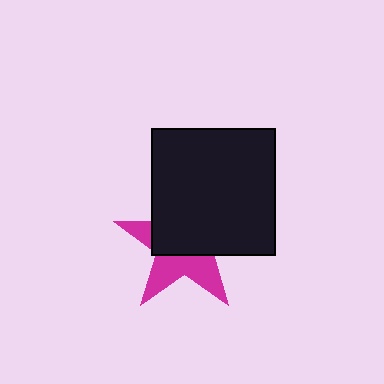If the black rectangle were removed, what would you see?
You would see the complete magenta star.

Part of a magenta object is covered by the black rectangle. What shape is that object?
It is a star.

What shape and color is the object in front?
The object in front is a black rectangle.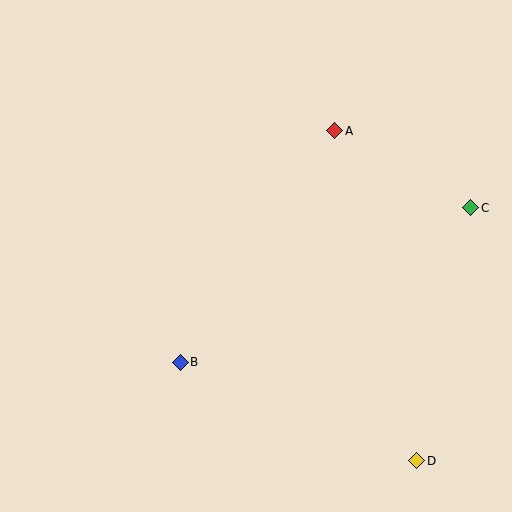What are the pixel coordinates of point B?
Point B is at (180, 362).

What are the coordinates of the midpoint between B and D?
The midpoint between B and D is at (298, 412).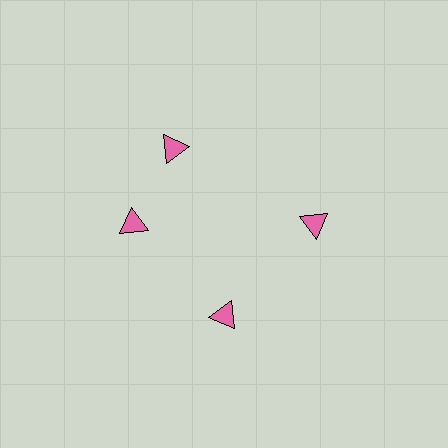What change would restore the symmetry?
The symmetry would be restored by rotating it back into even spacing with its neighbors so that all 4 triangles sit at equal angles and equal distance from the center.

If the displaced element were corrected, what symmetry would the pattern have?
It would have 4-fold rotational symmetry — the pattern would map onto itself every 90 degrees.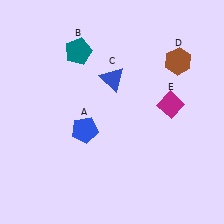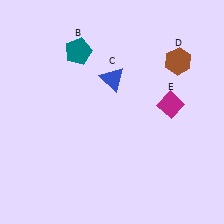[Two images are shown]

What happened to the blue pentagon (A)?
The blue pentagon (A) was removed in Image 2. It was in the bottom-left area of Image 1.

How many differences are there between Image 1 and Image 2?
There is 1 difference between the two images.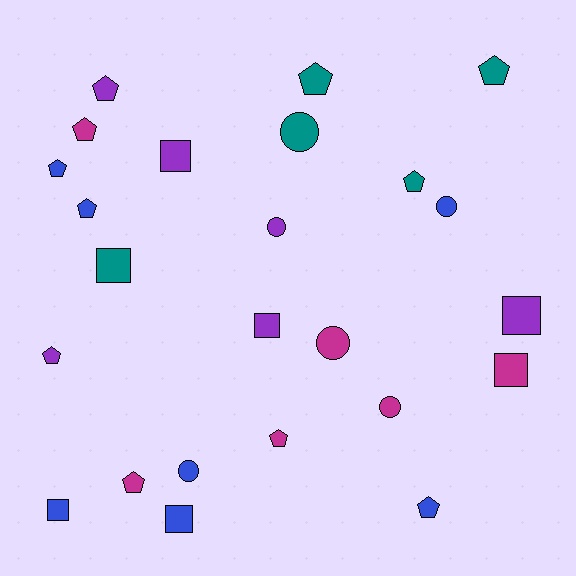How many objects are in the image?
There are 24 objects.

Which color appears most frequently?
Blue, with 7 objects.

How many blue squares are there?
There are 2 blue squares.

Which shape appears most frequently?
Pentagon, with 11 objects.